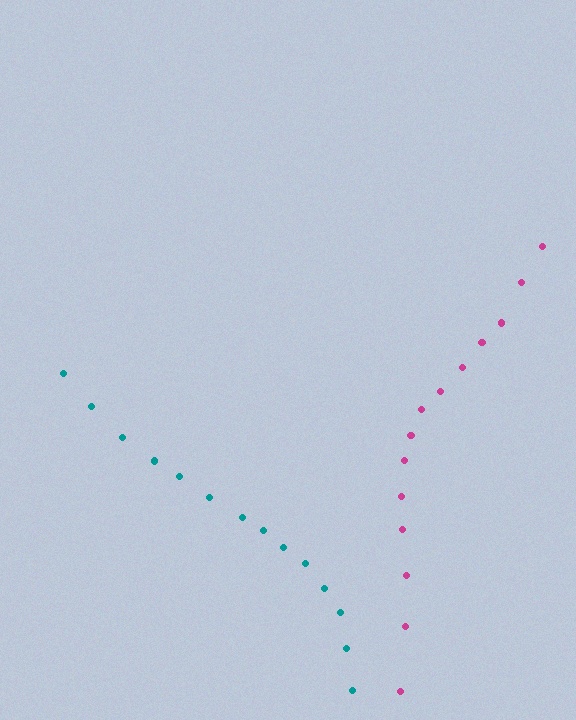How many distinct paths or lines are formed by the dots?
There are 2 distinct paths.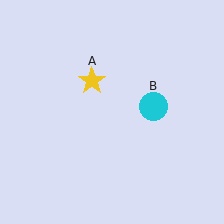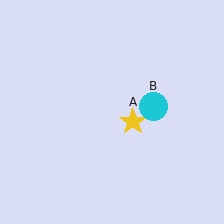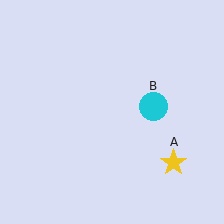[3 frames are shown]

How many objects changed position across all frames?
1 object changed position: yellow star (object A).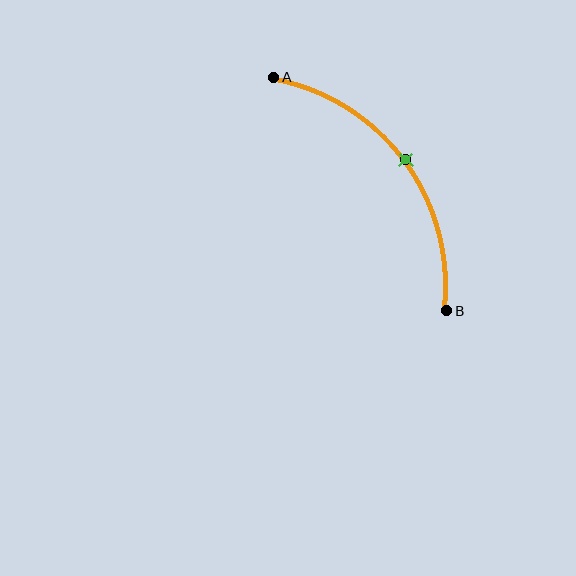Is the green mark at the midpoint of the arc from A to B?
Yes. The green mark lies on the arc at equal arc-length from both A and B — it is the arc midpoint.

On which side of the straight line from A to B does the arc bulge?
The arc bulges above and to the right of the straight line connecting A and B.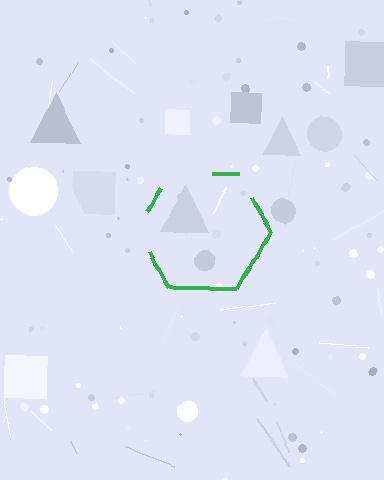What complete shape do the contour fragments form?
The contour fragments form a hexagon.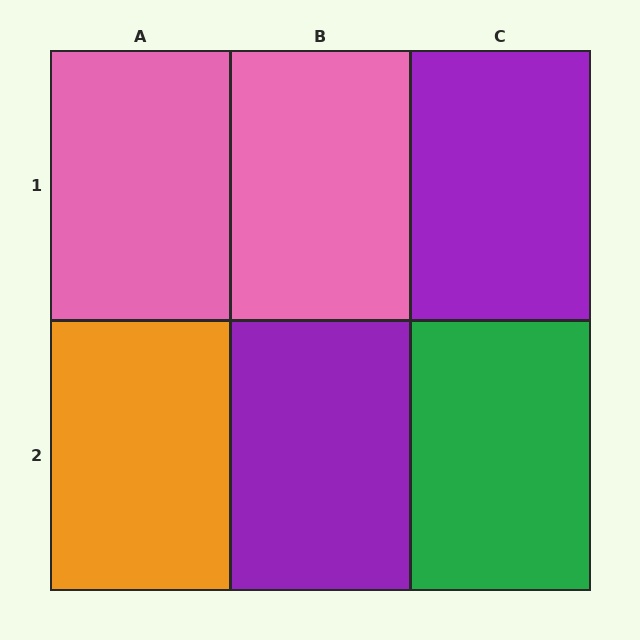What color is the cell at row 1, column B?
Pink.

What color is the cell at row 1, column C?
Purple.